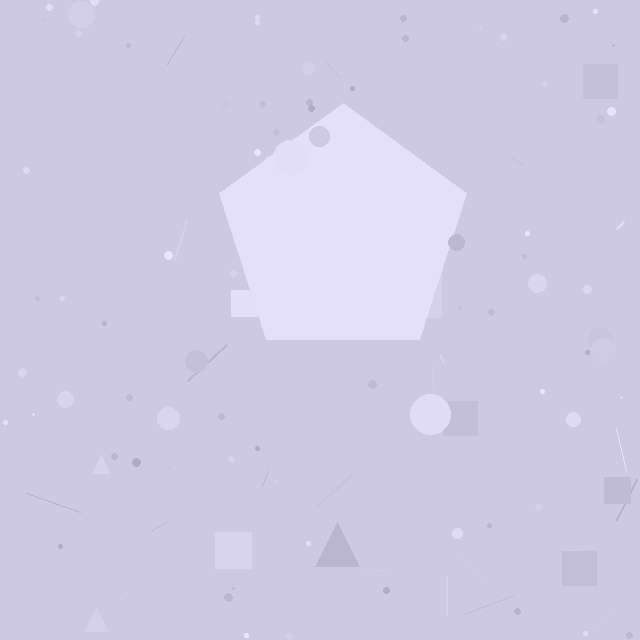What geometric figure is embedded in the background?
A pentagon is embedded in the background.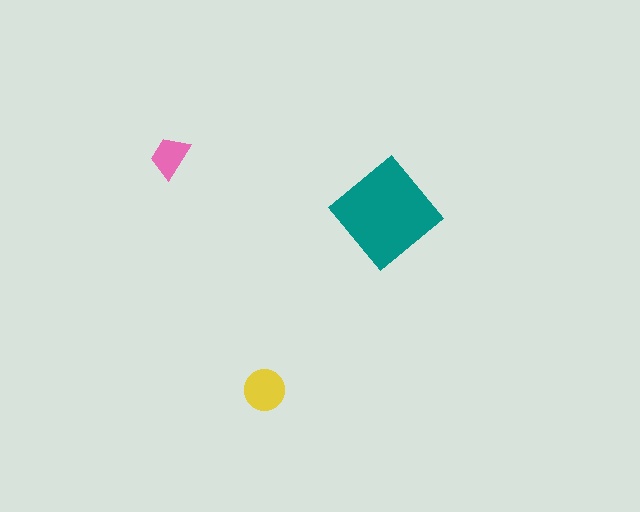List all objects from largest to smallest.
The teal diamond, the yellow circle, the pink trapezoid.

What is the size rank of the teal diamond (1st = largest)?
1st.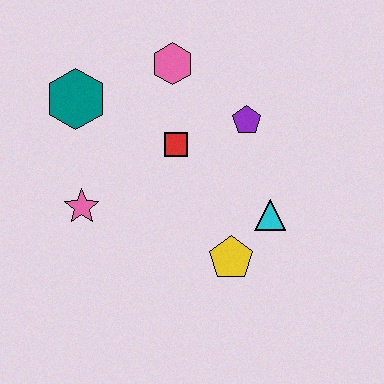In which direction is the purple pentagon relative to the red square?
The purple pentagon is to the right of the red square.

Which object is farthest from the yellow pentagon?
The teal hexagon is farthest from the yellow pentagon.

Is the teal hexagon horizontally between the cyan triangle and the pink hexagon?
No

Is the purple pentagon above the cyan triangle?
Yes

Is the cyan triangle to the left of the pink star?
No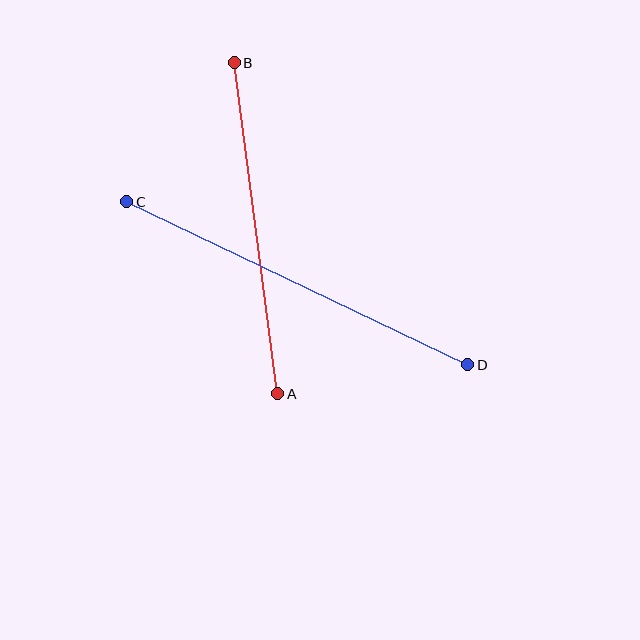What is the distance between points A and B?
The distance is approximately 334 pixels.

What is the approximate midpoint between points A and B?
The midpoint is at approximately (256, 228) pixels.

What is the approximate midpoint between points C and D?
The midpoint is at approximately (297, 283) pixels.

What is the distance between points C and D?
The distance is approximately 378 pixels.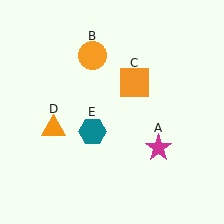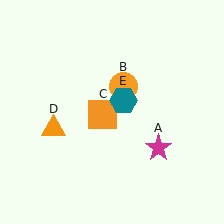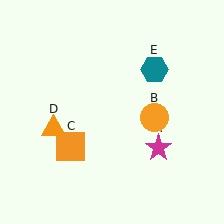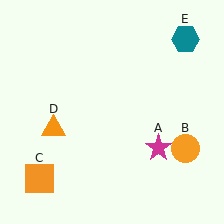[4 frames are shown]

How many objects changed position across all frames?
3 objects changed position: orange circle (object B), orange square (object C), teal hexagon (object E).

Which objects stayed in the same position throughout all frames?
Magenta star (object A) and orange triangle (object D) remained stationary.